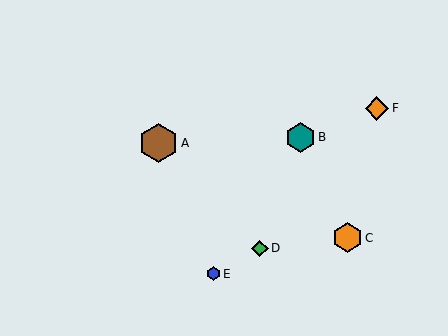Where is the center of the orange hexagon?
The center of the orange hexagon is at (348, 238).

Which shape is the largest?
The brown hexagon (labeled A) is the largest.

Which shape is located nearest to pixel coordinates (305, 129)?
The teal hexagon (labeled B) at (301, 137) is nearest to that location.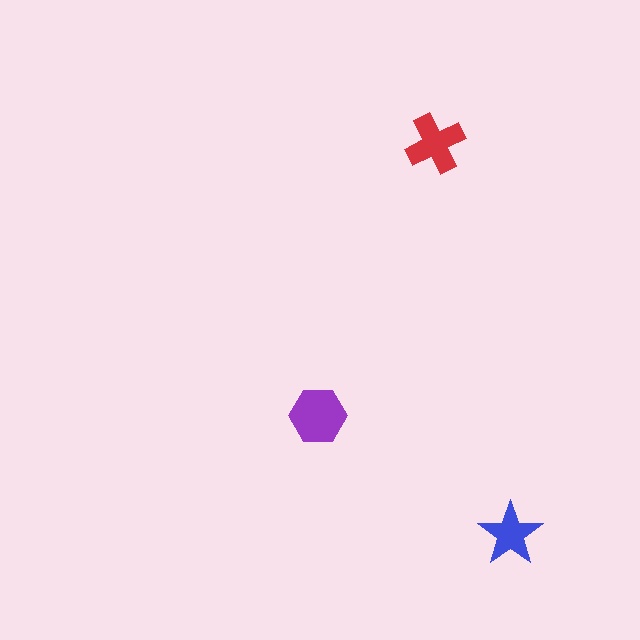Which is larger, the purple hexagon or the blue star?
The purple hexagon.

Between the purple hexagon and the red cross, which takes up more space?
The purple hexagon.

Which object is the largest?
The purple hexagon.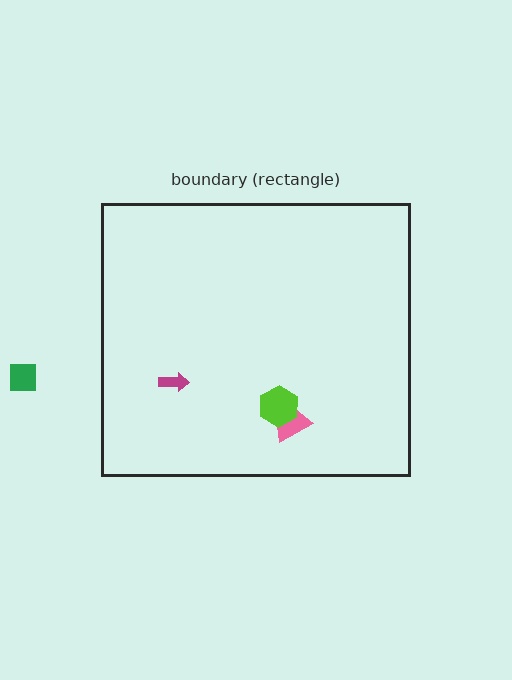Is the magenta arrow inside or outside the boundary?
Inside.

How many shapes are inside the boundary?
3 inside, 1 outside.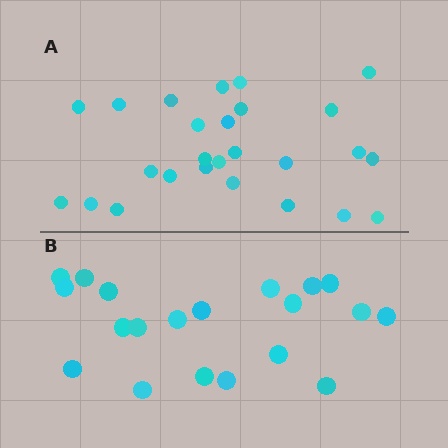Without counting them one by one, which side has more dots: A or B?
Region A (the top region) has more dots.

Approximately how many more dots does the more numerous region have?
Region A has about 6 more dots than region B.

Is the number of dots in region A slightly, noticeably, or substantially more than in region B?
Region A has noticeably more, but not dramatically so. The ratio is roughly 1.3 to 1.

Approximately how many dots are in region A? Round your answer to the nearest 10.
About 30 dots. (The exact count is 26, which rounds to 30.)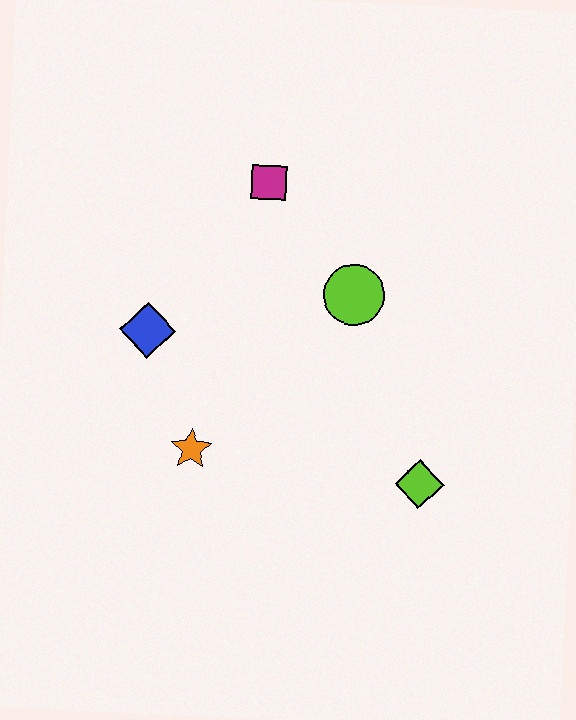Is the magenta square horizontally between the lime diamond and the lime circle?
No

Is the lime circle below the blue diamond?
No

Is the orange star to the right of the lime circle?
No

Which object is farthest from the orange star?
The magenta square is farthest from the orange star.